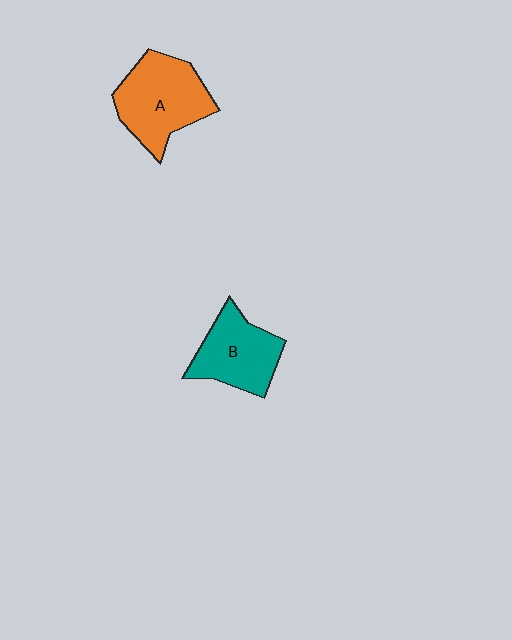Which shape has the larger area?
Shape A (orange).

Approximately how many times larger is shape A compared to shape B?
Approximately 1.2 times.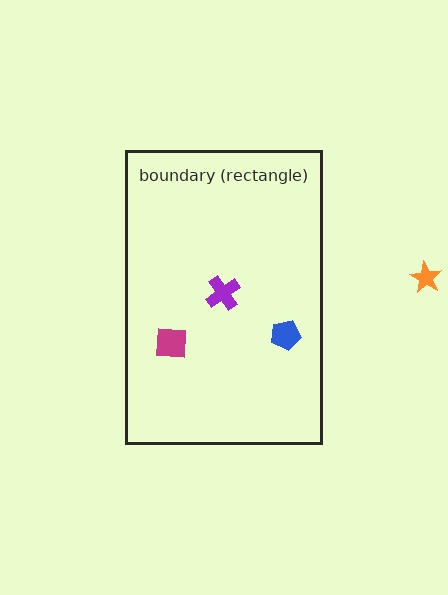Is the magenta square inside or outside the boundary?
Inside.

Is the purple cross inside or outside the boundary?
Inside.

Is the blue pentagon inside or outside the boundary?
Inside.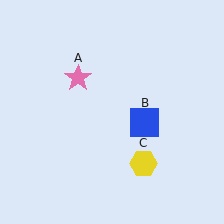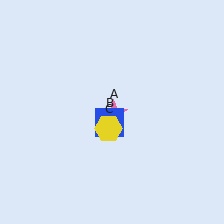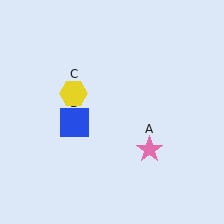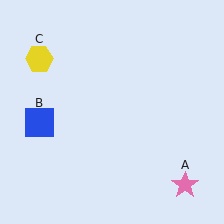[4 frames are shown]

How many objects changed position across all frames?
3 objects changed position: pink star (object A), blue square (object B), yellow hexagon (object C).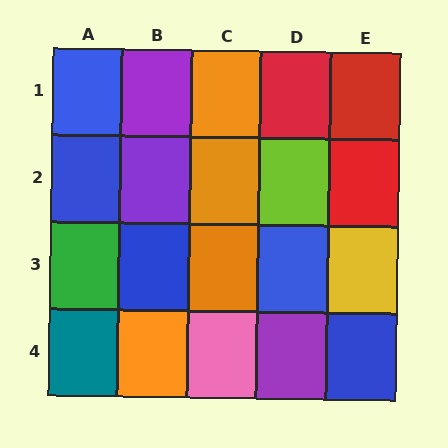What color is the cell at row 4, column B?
Orange.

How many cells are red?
3 cells are red.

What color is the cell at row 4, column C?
Pink.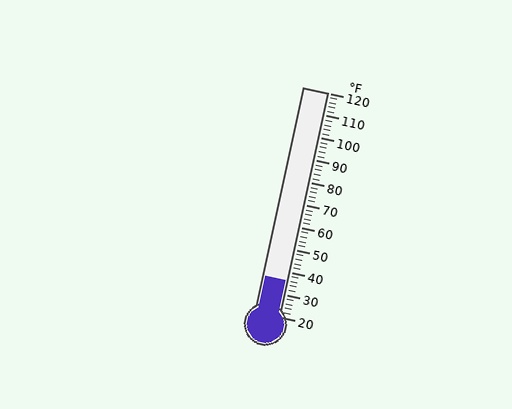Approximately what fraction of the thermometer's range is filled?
The thermometer is filled to approximately 15% of its range.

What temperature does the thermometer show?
The thermometer shows approximately 36°F.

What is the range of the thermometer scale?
The thermometer scale ranges from 20°F to 120°F.